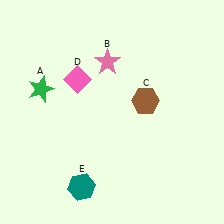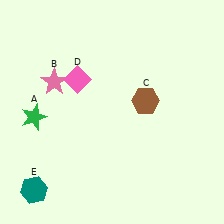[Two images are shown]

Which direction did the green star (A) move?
The green star (A) moved down.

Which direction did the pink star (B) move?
The pink star (B) moved left.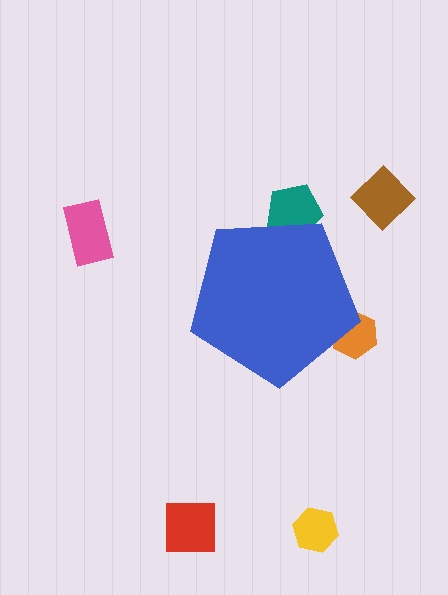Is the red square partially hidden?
No, the red square is fully visible.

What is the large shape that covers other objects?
A blue pentagon.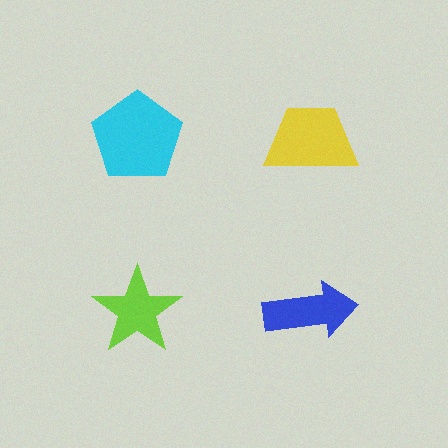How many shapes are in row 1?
2 shapes.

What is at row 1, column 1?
A cyan pentagon.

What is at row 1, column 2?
A yellow trapezoid.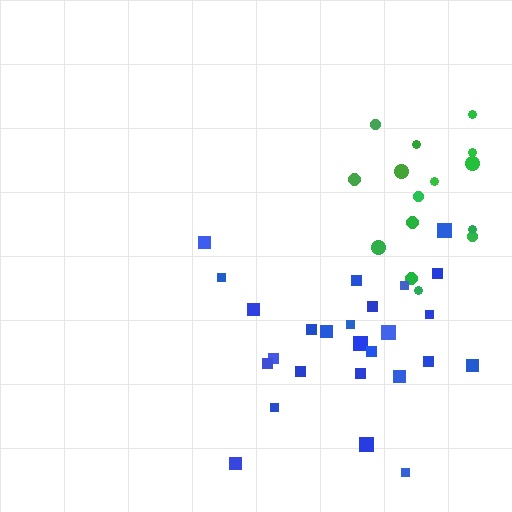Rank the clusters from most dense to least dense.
blue, green.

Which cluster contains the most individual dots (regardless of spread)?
Blue (26).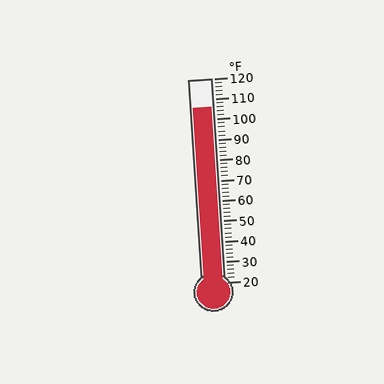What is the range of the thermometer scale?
The thermometer scale ranges from 20°F to 120°F.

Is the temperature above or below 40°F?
The temperature is above 40°F.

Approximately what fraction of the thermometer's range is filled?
The thermometer is filled to approximately 85% of its range.